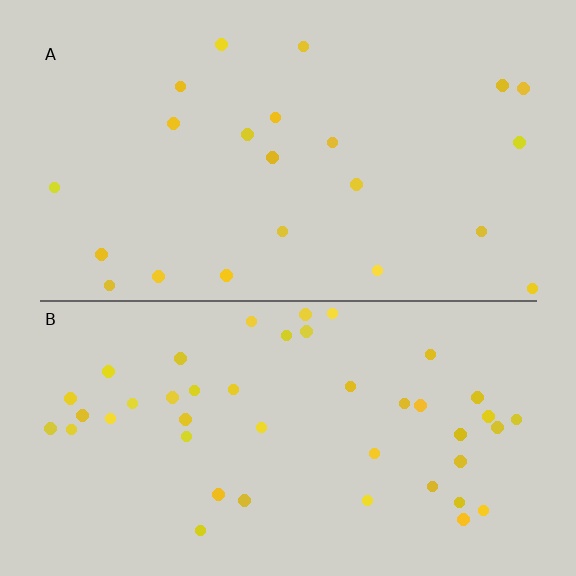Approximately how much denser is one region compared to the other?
Approximately 2.0× — region B over region A.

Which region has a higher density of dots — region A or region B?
B (the bottom).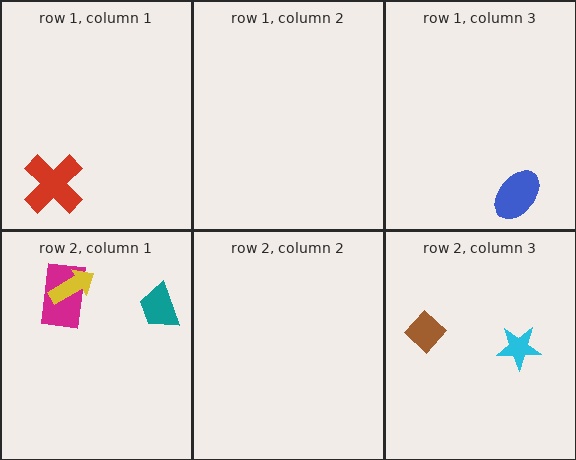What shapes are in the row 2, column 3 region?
The brown diamond, the cyan star.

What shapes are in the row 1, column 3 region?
The blue ellipse.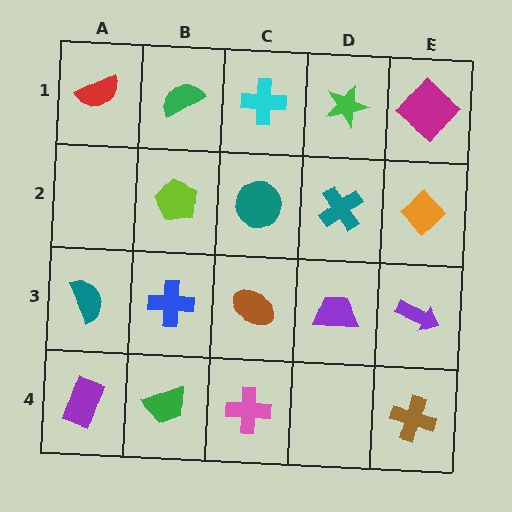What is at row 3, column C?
A brown ellipse.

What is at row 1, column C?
A cyan cross.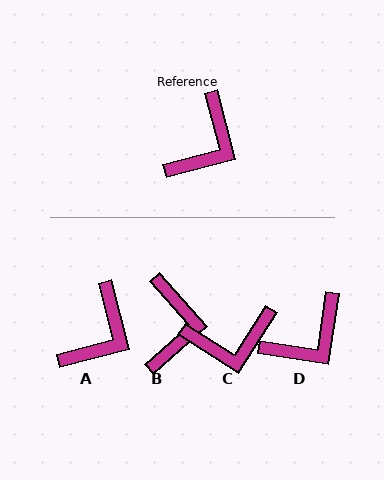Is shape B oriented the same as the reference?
No, it is off by about 27 degrees.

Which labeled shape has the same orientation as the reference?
A.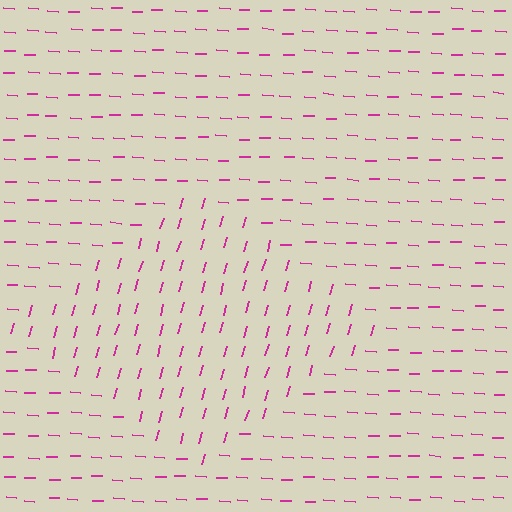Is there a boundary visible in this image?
Yes, there is a texture boundary formed by a change in line orientation.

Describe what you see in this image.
The image is filled with small magenta line segments. A diamond region in the image has lines oriented differently from the surrounding lines, creating a visible texture boundary.